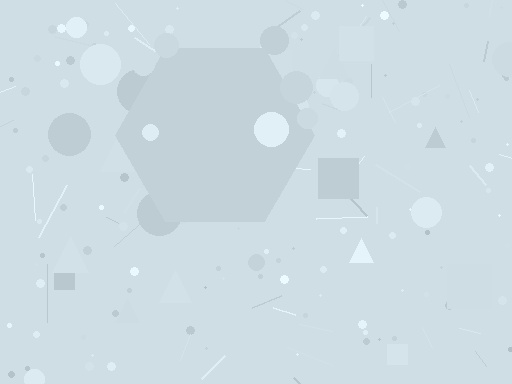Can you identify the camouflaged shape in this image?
The camouflaged shape is a hexagon.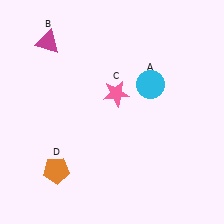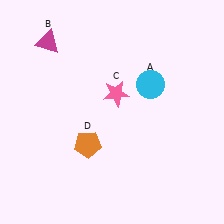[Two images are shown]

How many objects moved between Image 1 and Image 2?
1 object moved between the two images.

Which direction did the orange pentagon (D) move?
The orange pentagon (D) moved right.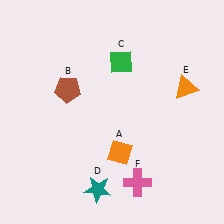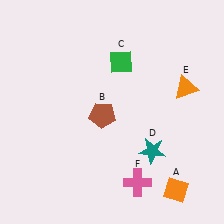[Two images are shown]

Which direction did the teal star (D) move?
The teal star (D) moved right.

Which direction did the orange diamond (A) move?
The orange diamond (A) moved right.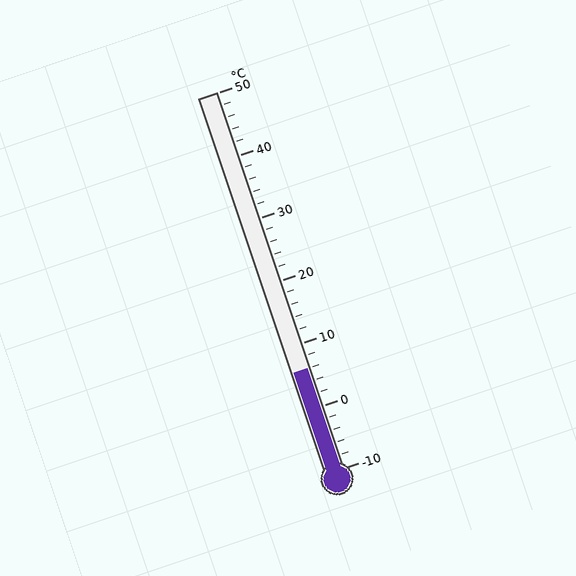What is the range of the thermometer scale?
The thermometer scale ranges from -10°C to 50°C.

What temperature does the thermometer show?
The thermometer shows approximately 6°C.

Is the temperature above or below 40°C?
The temperature is below 40°C.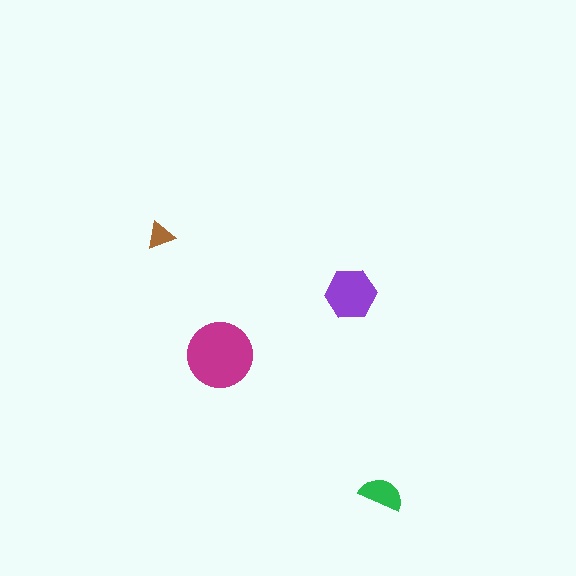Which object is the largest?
The magenta circle.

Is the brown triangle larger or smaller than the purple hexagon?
Smaller.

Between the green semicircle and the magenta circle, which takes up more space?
The magenta circle.